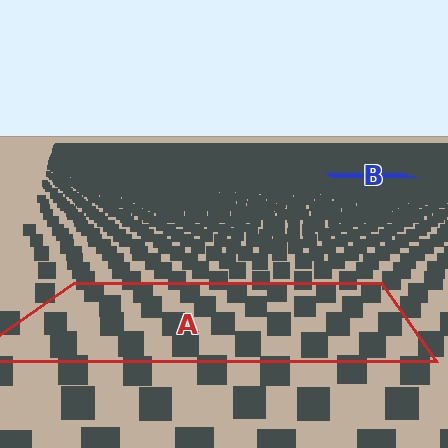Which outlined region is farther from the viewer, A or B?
Region B is farther from the viewer — the texture elements inside it appear smaller and more densely packed.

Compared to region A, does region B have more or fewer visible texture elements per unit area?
Region B has more texture elements per unit area — they are packed more densely because it is farther away.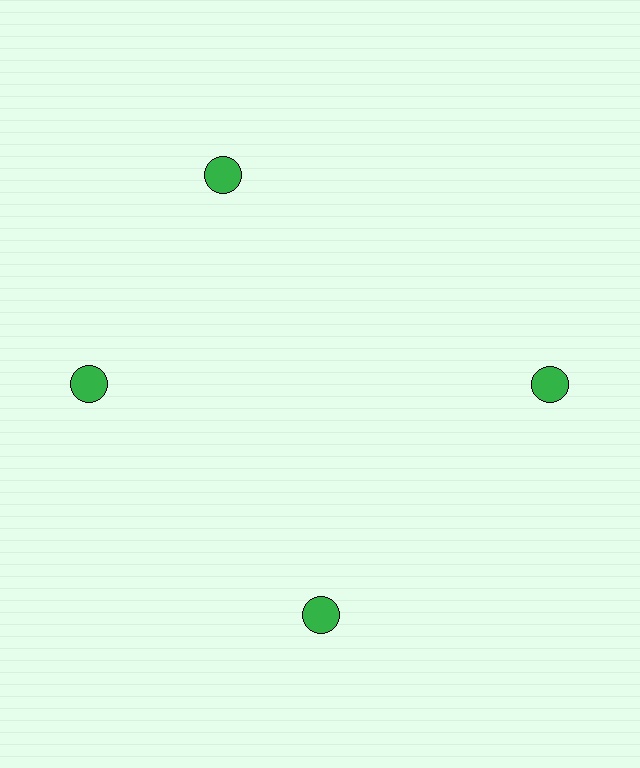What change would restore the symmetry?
The symmetry would be restored by rotating it back into even spacing with its neighbors so that all 4 circles sit at equal angles and equal distance from the center.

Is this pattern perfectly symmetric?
No. The 4 green circles are arranged in a ring, but one element near the 12 o'clock position is rotated out of alignment along the ring, breaking the 4-fold rotational symmetry.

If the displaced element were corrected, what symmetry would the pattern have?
It would have 4-fold rotational symmetry — the pattern would map onto itself every 90 degrees.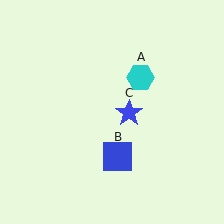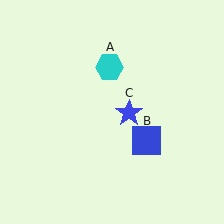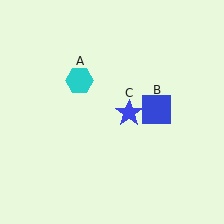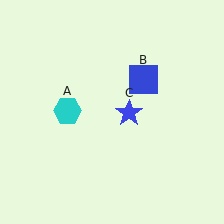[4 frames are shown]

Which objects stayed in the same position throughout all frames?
Blue star (object C) remained stationary.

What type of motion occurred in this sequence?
The cyan hexagon (object A), blue square (object B) rotated counterclockwise around the center of the scene.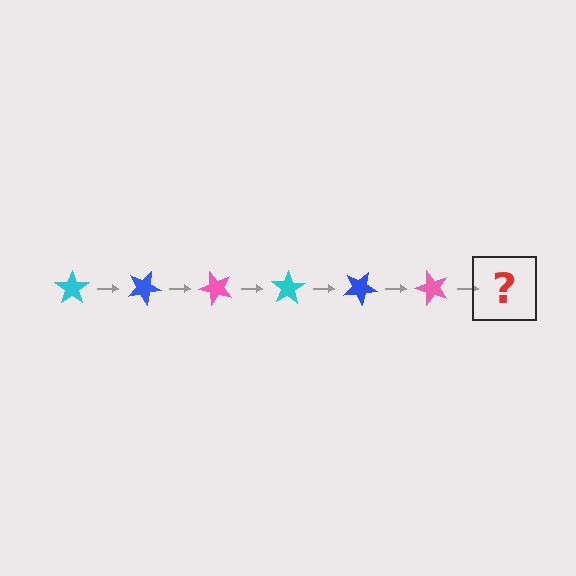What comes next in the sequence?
The next element should be a cyan star, rotated 150 degrees from the start.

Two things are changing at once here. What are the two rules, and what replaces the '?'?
The two rules are that it rotates 25 degrees each step and the color cycles through cyan, blue, and pink. The '?' should be a cyan star, rotated 150 degrees from the start.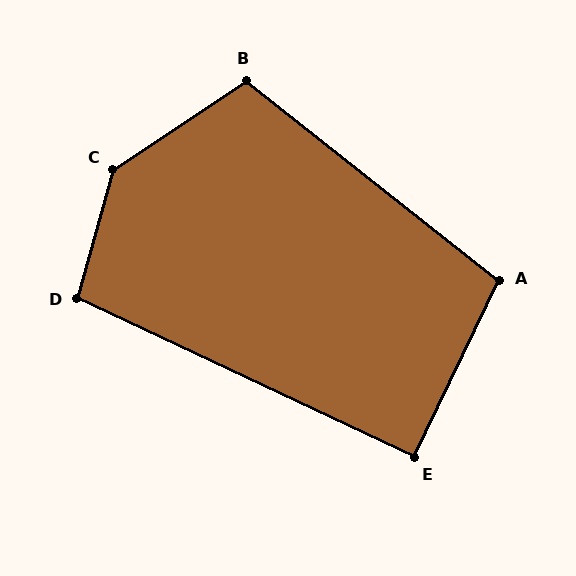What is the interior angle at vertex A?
Approximately 103 degrees (obtuse).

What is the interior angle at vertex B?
Approximately 108 degrees (obtuse).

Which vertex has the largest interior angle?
C, at approximately 139 degrees.